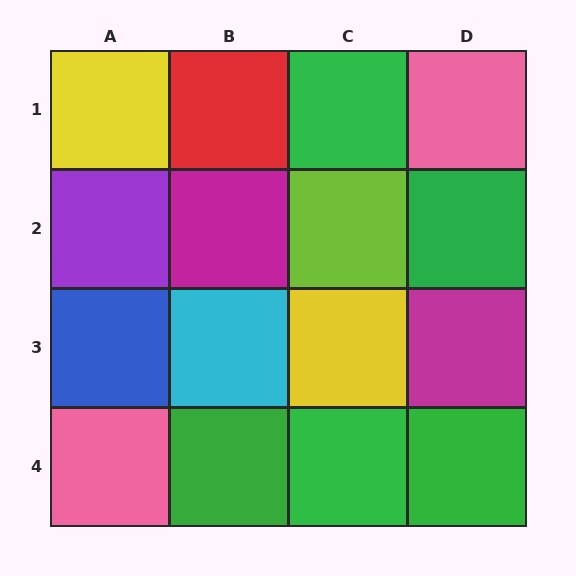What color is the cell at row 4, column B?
Green.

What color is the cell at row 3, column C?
Yellow.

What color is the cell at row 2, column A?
Purple.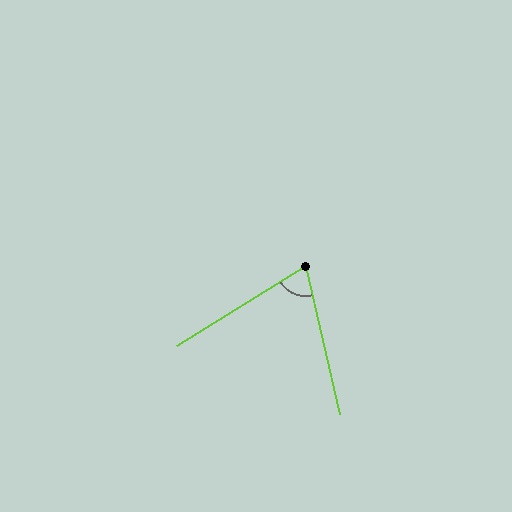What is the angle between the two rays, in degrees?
Approximately 71 degrees.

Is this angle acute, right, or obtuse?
It is acute.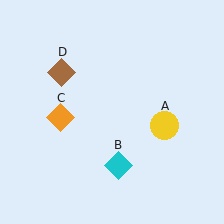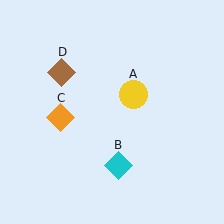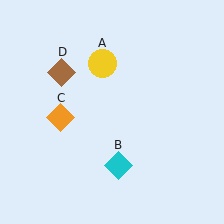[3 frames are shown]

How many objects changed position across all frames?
1 object changed position: yellow circle (object A).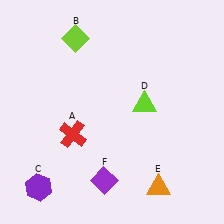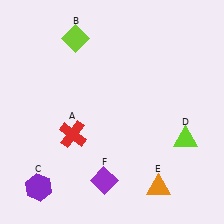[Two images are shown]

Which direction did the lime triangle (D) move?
The lime triangle (D) moved right.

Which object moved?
The lime triangle (D) moved right.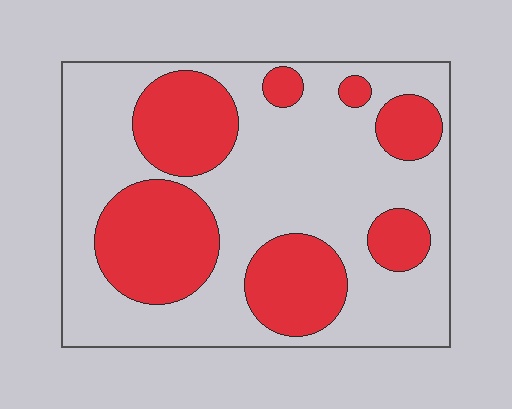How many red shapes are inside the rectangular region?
7.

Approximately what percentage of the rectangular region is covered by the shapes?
Approximately 35%.